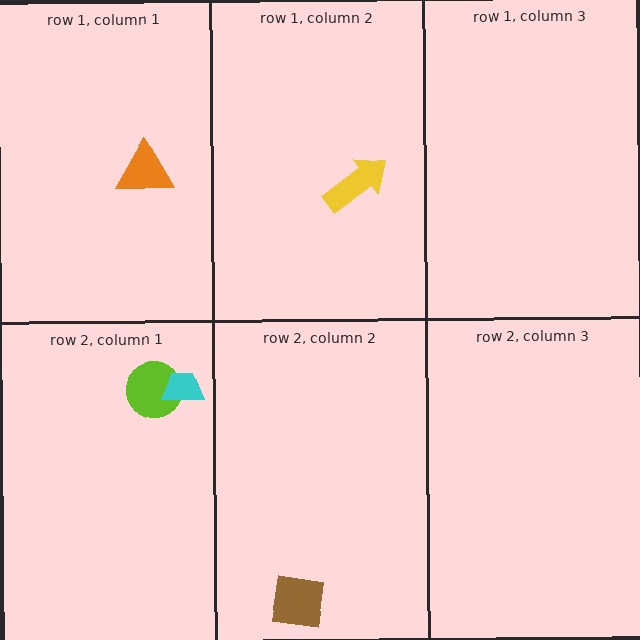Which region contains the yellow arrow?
The row 1, column 2 region.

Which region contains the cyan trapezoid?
The row 2, column 1 region.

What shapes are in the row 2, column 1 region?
The lime circle, the cyan trapezoid.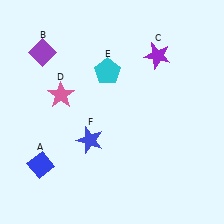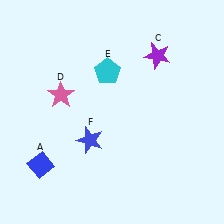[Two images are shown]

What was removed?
The purple diamond (B) was removed in Image 2.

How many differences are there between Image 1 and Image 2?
There is 1 difference between the two images.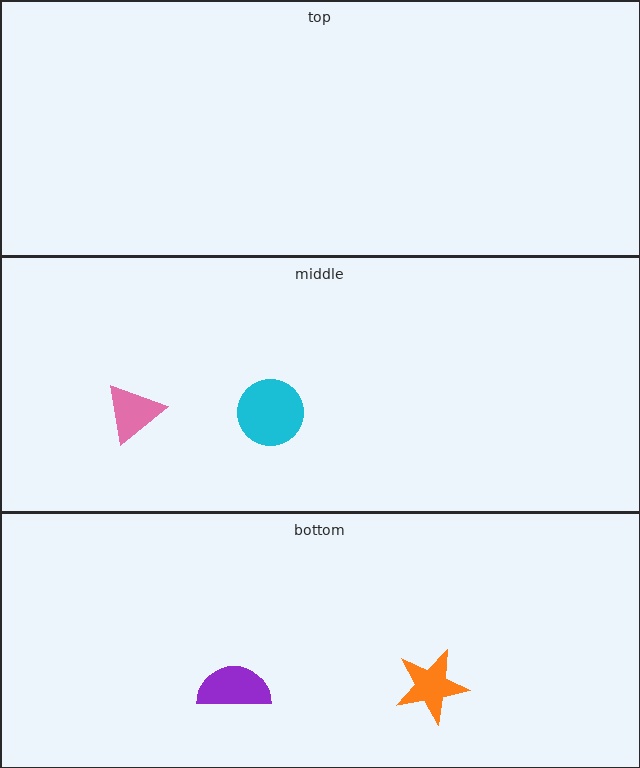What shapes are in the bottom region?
The purple semicircle, the orange star.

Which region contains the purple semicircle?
The bottom region.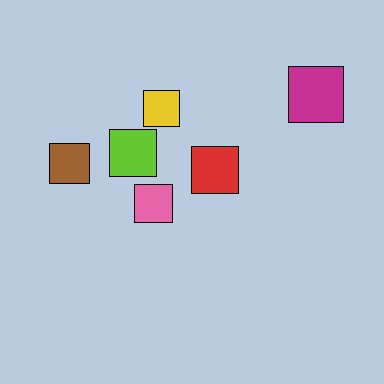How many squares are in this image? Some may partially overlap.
There are 6 squares.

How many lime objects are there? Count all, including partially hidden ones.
There is 1 lime object.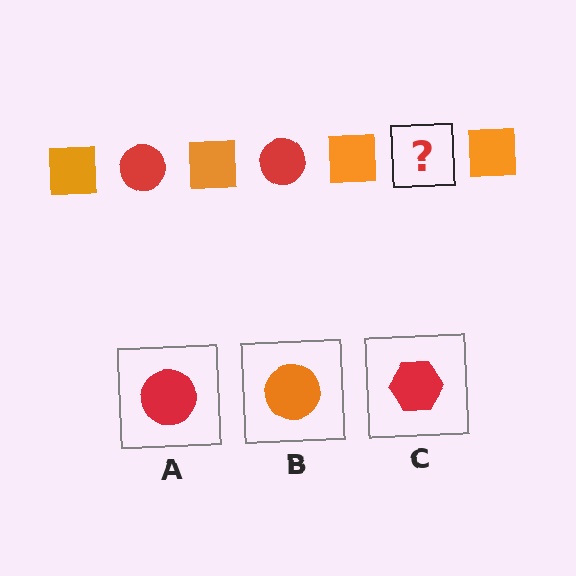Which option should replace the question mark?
Option A.